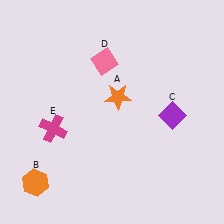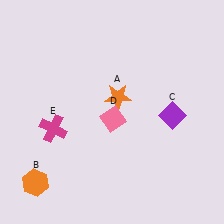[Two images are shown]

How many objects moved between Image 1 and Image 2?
1 object moved between the two images.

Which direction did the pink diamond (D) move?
The pink diamond (D) moved down.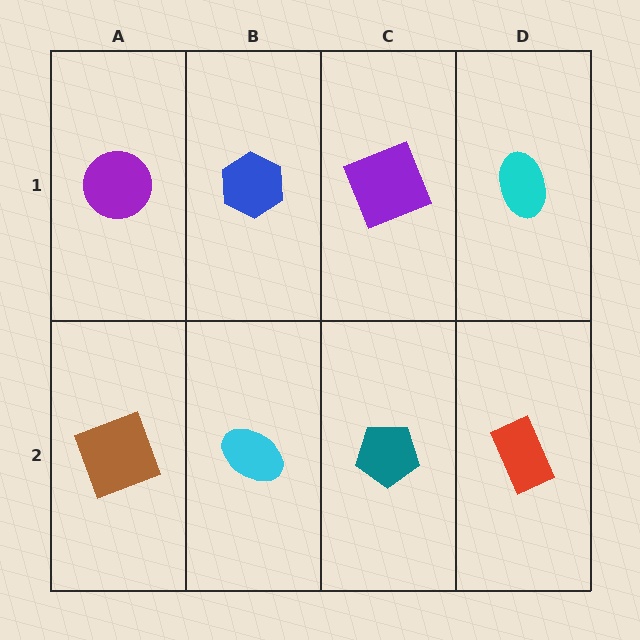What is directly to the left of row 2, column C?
A cyan ellipse.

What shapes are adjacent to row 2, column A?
A purple circle (row 1, column A), a cyan ellipse (row 2, column B).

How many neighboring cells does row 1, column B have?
3.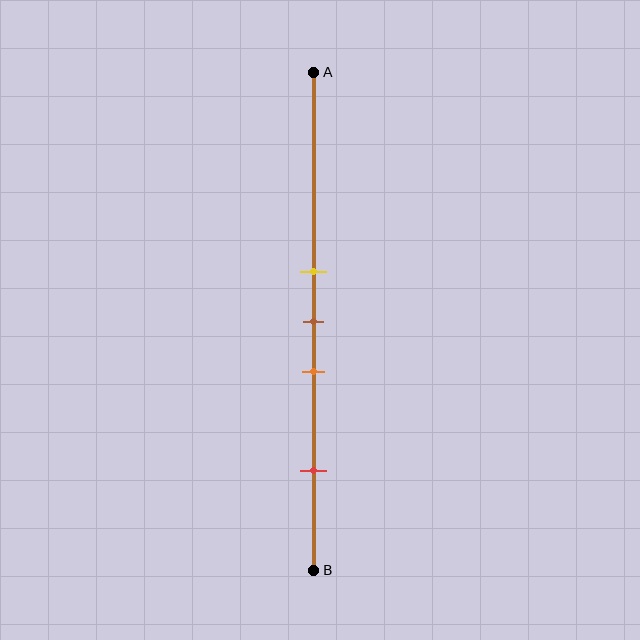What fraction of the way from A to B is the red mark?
The red mark is approximately 80% (0.8) of the way from A to B.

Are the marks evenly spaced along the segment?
No, the marks are not evenly spaced.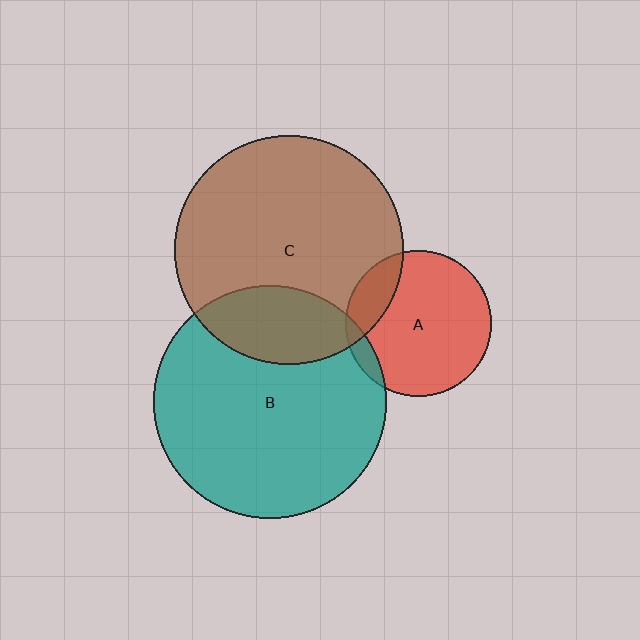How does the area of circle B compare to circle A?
Approximately 2.6 times.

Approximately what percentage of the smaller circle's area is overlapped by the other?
Approximately 15%.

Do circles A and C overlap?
Yes.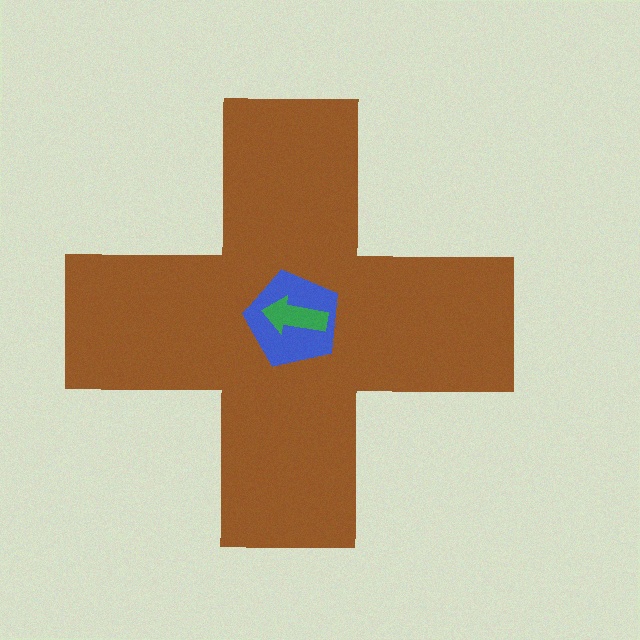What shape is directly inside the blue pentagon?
The green arrow.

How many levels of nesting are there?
3.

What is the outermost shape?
The brown cross.